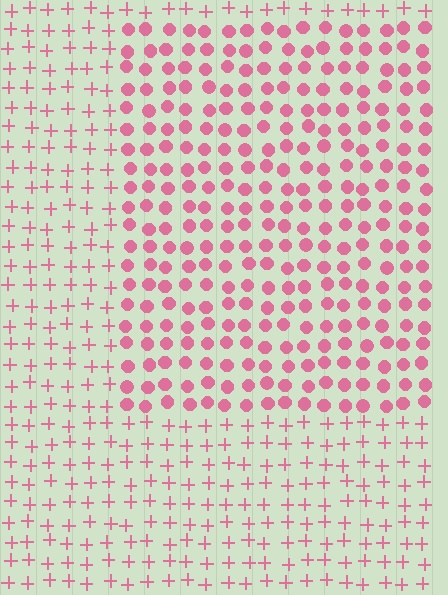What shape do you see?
I see a rectangle.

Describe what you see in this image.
The image is filled with small pink elements arranged in a uniform grid. A rectangle-shaped region contains circles, while the surrounding area contains plus signs. The boundary is defined purely by the change in element shape.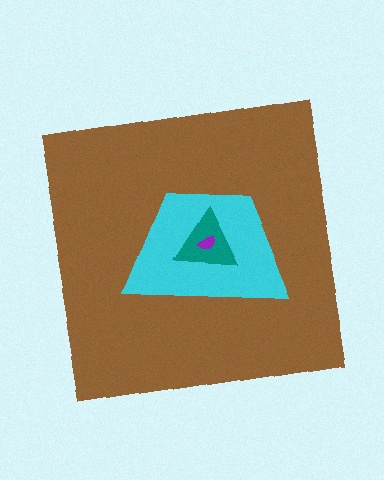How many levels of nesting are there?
4.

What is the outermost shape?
The brown square.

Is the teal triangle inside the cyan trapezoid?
Yes.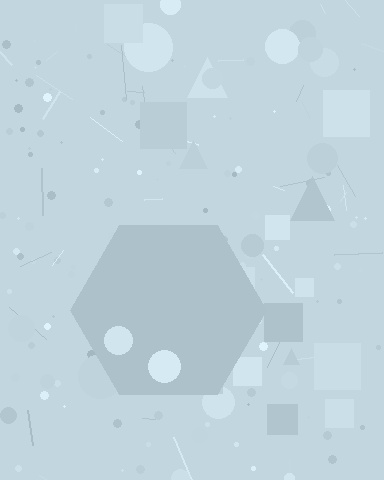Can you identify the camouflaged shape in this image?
The camouflaged shape is a hexagon.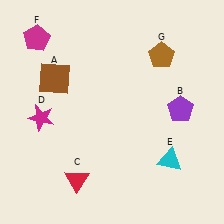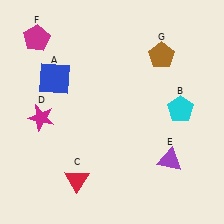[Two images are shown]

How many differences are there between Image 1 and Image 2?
There are 3 differences between the two images.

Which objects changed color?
A changed from brown to blue. B changed from purple to cyan. E changed from cyan to purple.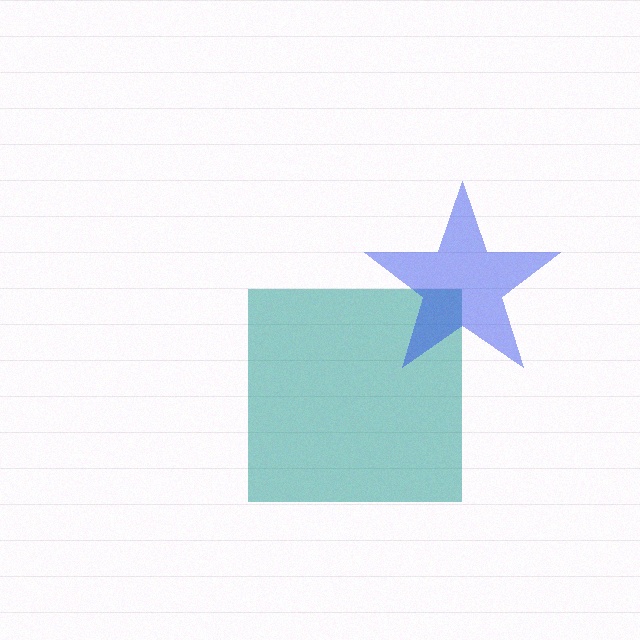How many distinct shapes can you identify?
There are 2 distinct shapes: a teal square, a blue star.